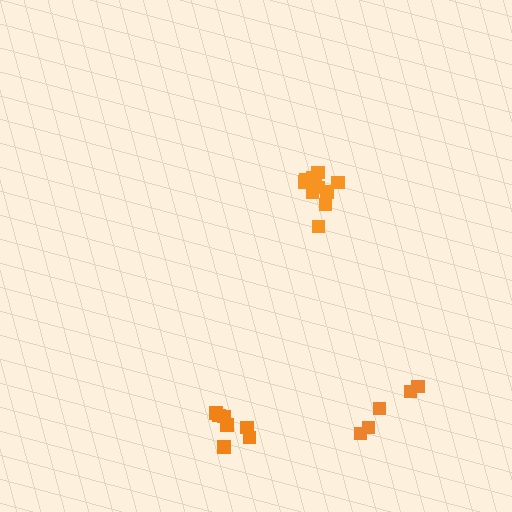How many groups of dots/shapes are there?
There are 3 groups.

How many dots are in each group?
Group 1: 5 dots, Group 2: 11 dots, Group 3: 7 dots (23 total).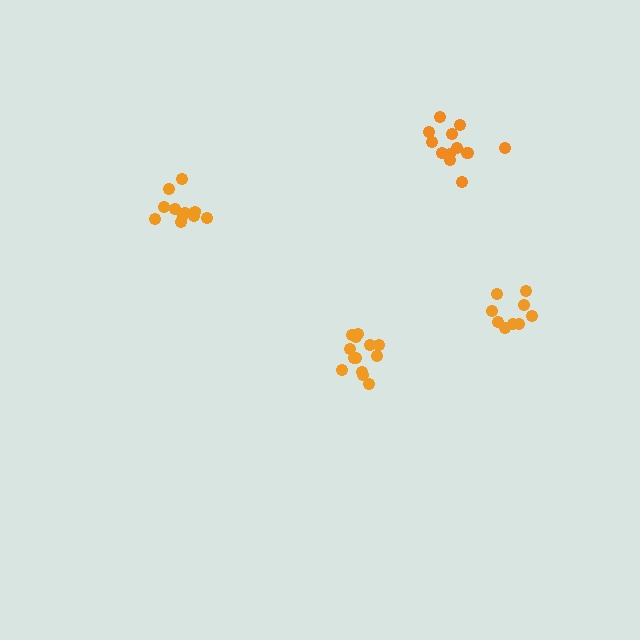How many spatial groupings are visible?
There are 4 spatial groupings.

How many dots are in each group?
Group 1: 13 dots, Group 2: 11 dots, Group 3: 9 dots, Group 4: 13 dots (46 total).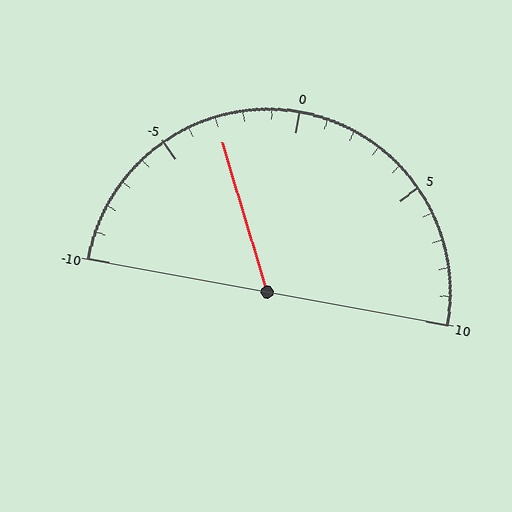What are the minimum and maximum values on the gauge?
The gauge ranges from -10 to 10.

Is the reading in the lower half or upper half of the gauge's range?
The reading is in the lower half of the range (-10 to 10).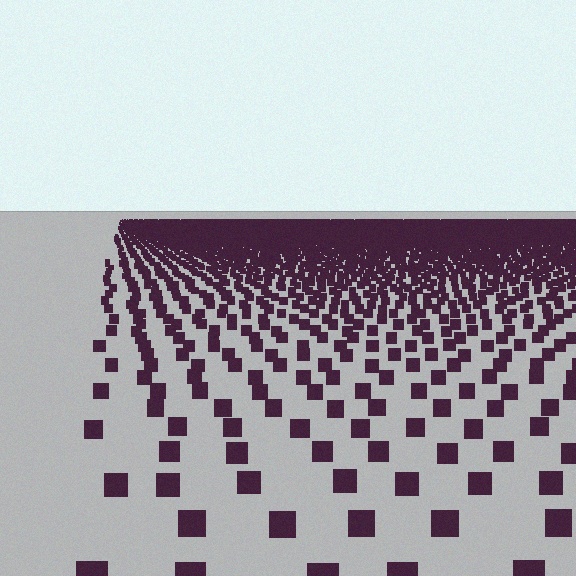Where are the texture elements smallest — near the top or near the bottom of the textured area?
Near the top.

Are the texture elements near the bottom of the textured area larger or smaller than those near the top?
Larger. Near the bottom, elements are closer to the viewer and appear at a bigger on-screen size.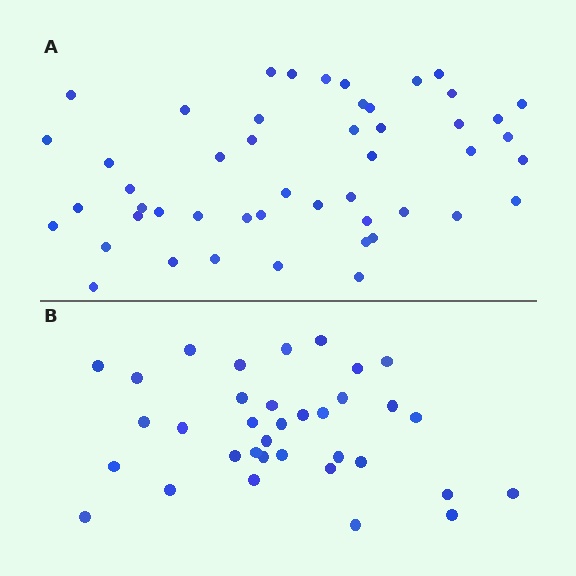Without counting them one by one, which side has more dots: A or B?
Region A (the top region) has more dots.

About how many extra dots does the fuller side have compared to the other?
Region A has approximately 15 more dots than region B.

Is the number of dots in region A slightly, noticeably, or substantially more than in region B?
Region A has noticeably more, but not dramatically so. The ratio is roughly 1.4 to 1.